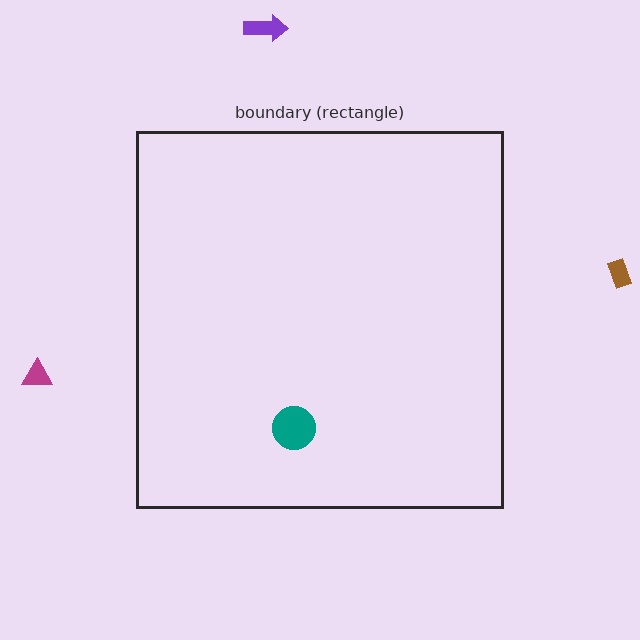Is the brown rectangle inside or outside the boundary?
Outside.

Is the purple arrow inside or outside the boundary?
Outside.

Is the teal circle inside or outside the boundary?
Inside.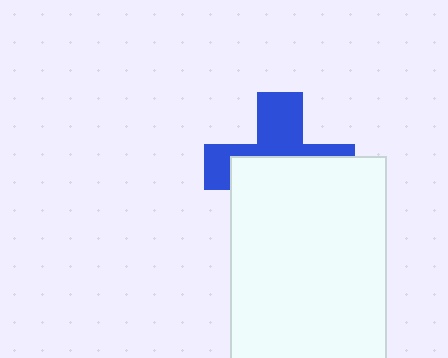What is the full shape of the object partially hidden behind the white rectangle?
The partially hidden object is a blue cross.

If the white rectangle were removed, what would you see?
You would see the complete blue cross.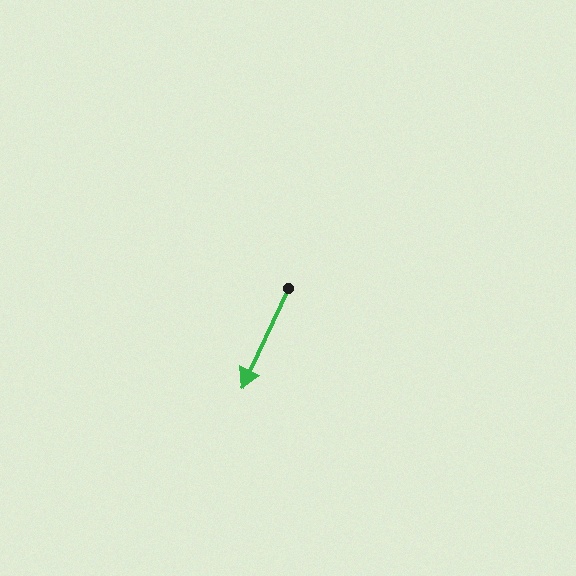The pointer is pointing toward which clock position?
Roughly 7 o'clock.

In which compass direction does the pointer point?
Southwest.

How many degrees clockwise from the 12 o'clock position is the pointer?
Approximately 205 degrees.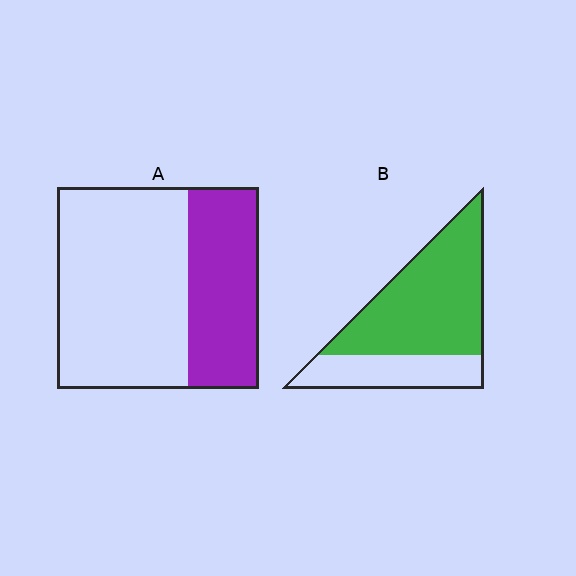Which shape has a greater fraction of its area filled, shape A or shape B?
Shape B.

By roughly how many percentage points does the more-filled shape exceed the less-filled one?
By roughly 35 percentage points (B over A).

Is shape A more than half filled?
No.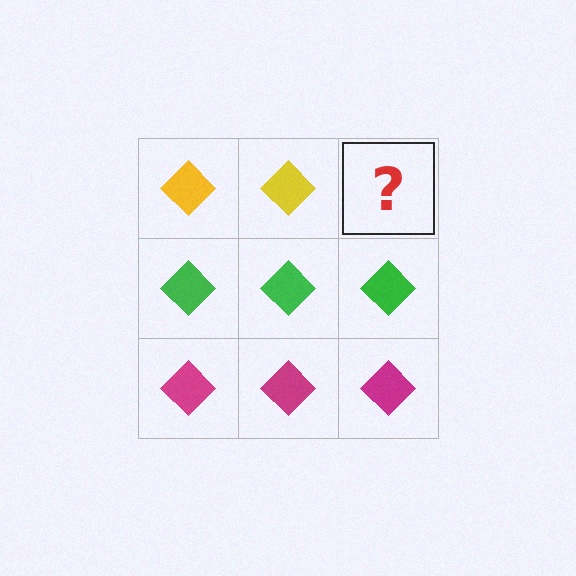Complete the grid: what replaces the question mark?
The question mark should be replaced with a yellow diamond.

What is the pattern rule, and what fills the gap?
The rule is that each row has a consistent color. The gap should be filled with a yellow diamond.